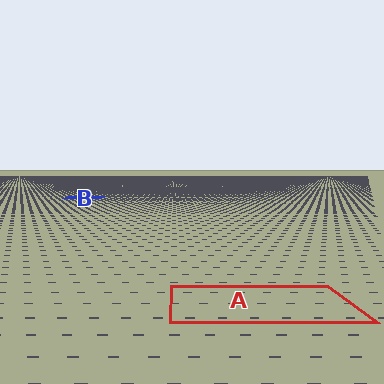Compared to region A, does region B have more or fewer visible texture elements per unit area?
Region B has more texture elements per unit area — they are packed more densely because it is farther away.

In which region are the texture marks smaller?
The texture marks are smaller in region B, because it is farther away.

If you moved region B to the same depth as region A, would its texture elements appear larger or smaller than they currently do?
They would appear larger. At a closer depth, the same texture elements are projected at a bigger on-screen size.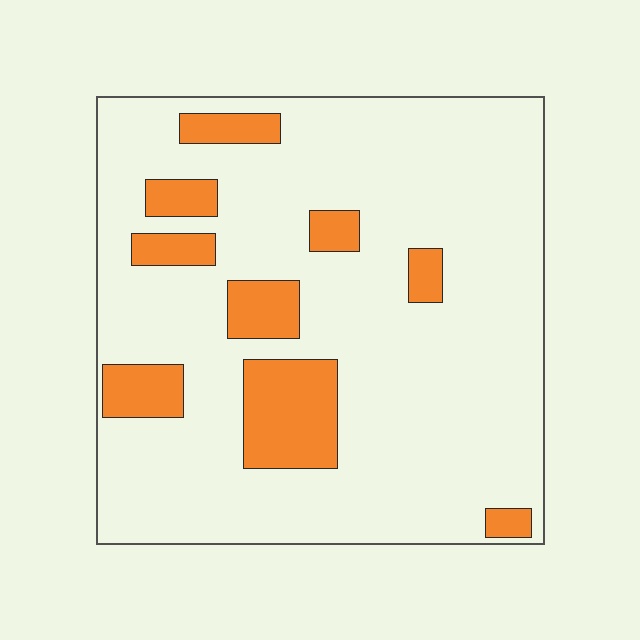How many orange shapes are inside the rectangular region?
9.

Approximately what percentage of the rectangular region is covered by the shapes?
Approximately 15%.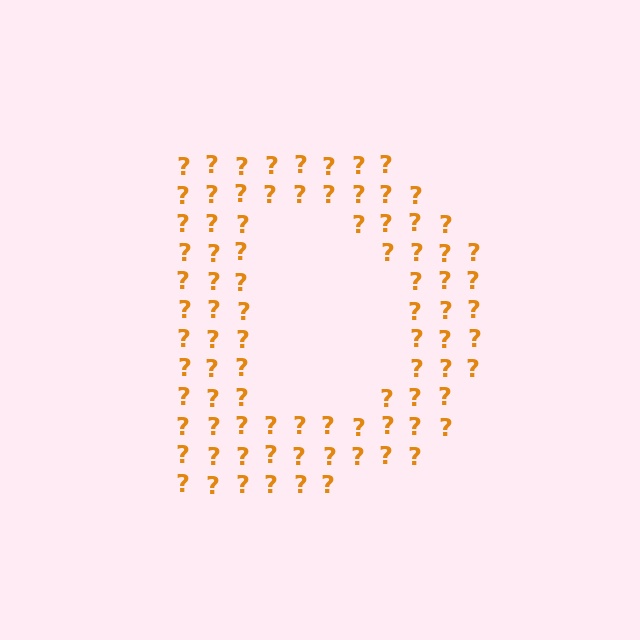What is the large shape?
The large shape is the letter D.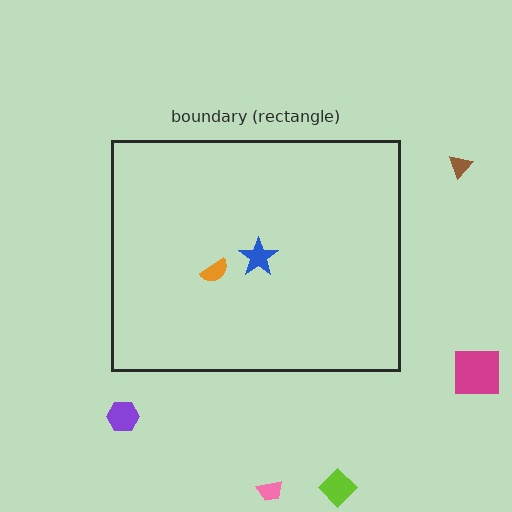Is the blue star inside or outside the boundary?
Inside.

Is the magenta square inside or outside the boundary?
Outside.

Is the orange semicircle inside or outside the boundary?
Inside.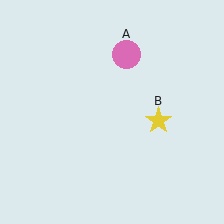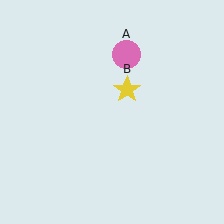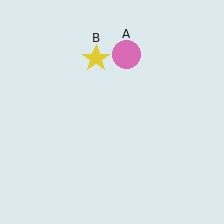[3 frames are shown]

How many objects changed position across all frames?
1 object changed position: yellow star (object B).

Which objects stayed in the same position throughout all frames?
Pink circle (object A) remained stationary.